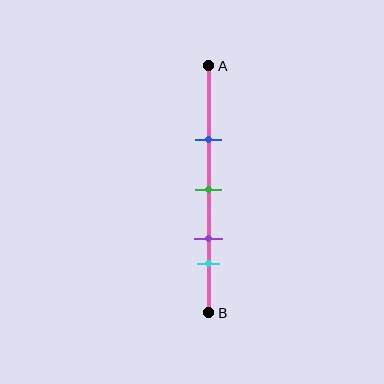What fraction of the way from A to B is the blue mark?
The blue mark is approximately 30% (0.3) of the way from A to B.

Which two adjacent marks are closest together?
The purple and cyan marks are the closest adjacent pair.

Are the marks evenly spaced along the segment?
No, the marks are not evenly spaced.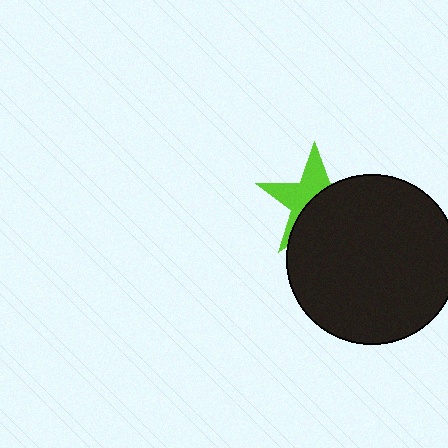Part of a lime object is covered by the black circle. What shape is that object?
It is a star.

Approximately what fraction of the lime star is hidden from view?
Roughly 55% of the lime star is hidden behind the black circle.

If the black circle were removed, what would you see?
You would see the complete lime star.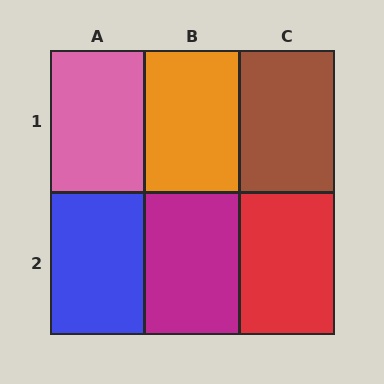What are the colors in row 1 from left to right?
Pink, orange, brown.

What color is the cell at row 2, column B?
Magenta.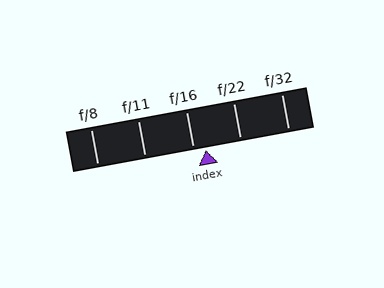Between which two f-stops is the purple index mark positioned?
The index mark is between f/16 and f/22.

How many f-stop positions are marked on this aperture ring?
There are 5 f-stop positions marked.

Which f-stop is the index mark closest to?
The index mark is closest to f/16.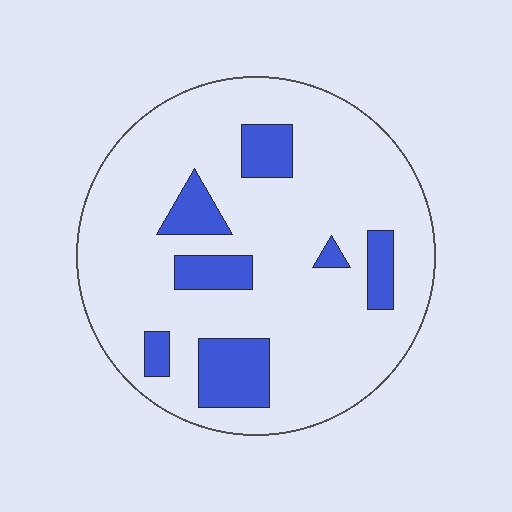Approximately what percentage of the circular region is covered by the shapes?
Approximately 15%.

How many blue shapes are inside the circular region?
7.